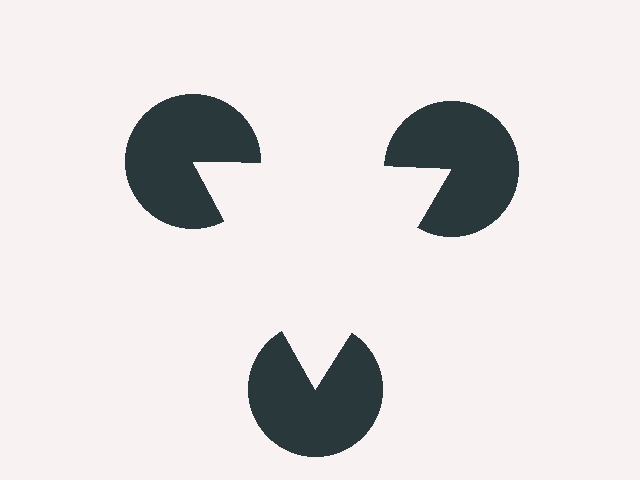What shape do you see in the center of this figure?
An illusory triangle — its edges are inferred from the aligned wedge cuts in the pac-man discs, not physically drawn.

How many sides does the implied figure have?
3 sides.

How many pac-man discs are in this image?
There are 3 — one at each vertex of the illusory triangle.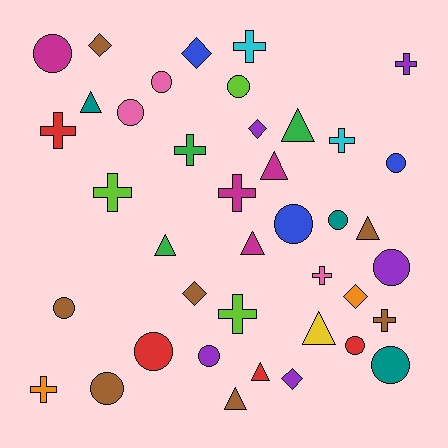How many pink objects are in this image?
There are 3 pink objects.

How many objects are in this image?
There are 40 objects.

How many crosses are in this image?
There are 11 crosses.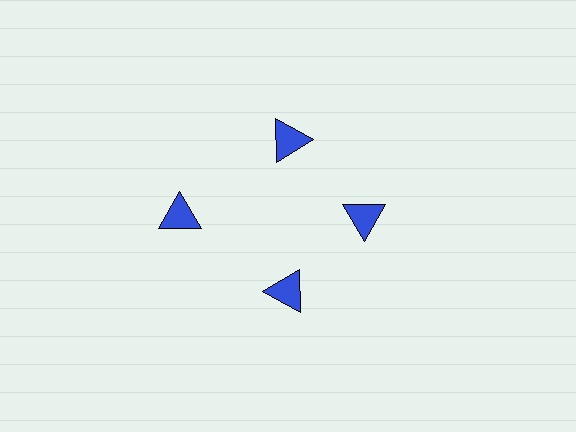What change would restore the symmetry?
The symmetry would be restored by moving it inward, back onto the ring so that all 4 triangles sit at equal angles and equal distance from the center.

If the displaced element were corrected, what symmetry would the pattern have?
It would have 4-fold rotational symmetry — the pattern would map onto itself every 90 degrees.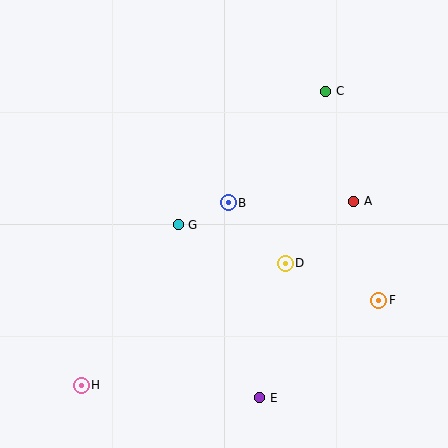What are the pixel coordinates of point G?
Point G is at (178, 225).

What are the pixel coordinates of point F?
Point F is at (379, 300).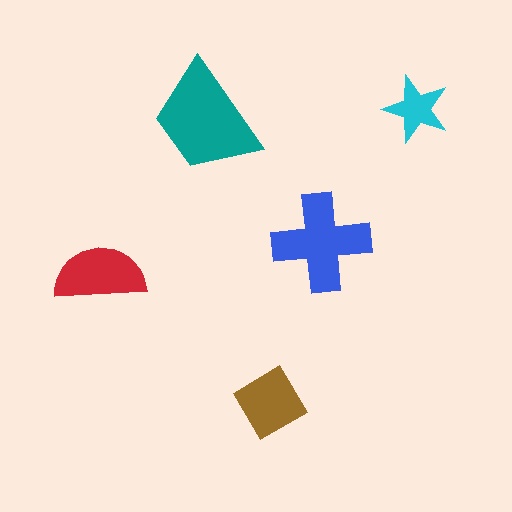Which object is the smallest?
The cyan star.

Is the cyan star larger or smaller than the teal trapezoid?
Smaller.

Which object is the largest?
The teal trapezoid.